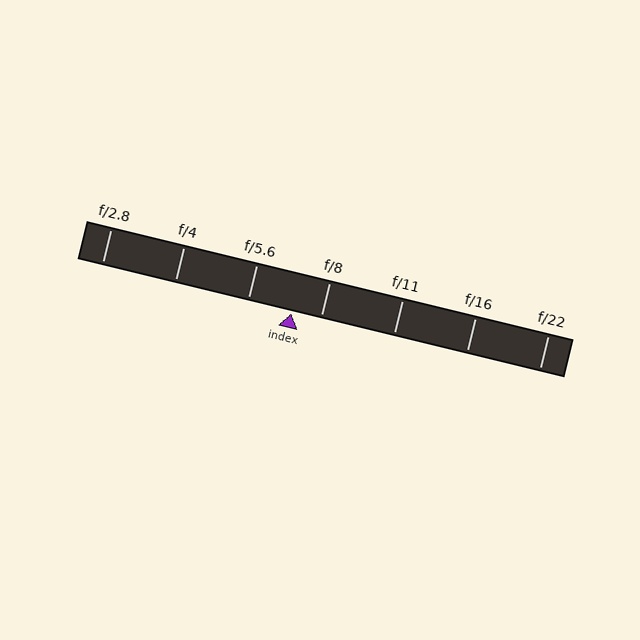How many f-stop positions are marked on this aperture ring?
There are 7 f-stop positions marked.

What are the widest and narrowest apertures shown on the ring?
The widest aperture shown is f/2.8 and the narrowest is f/22.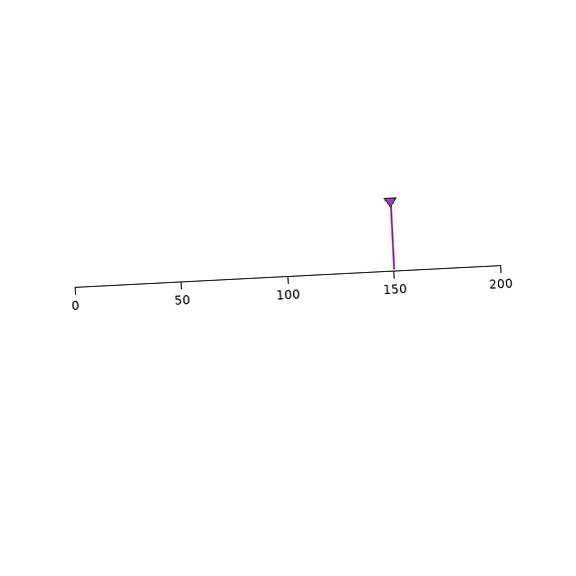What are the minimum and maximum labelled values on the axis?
The axis runs from 0 to 200.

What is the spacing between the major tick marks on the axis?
The major ticks are spaced 50 apart.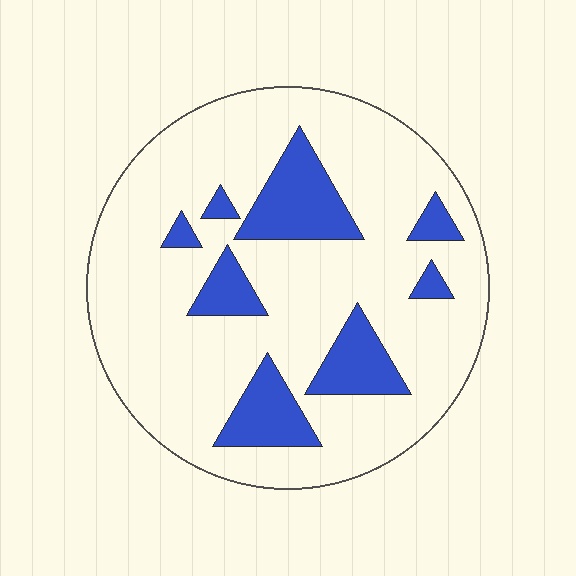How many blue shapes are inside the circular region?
8.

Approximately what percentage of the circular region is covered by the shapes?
Approximately 20%.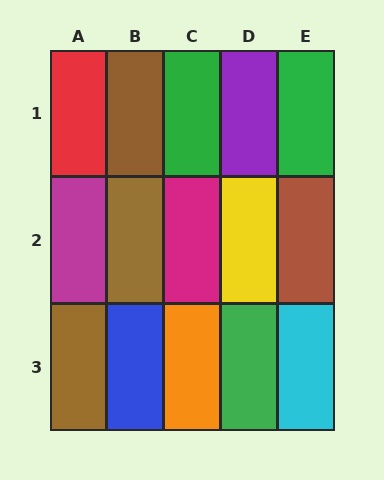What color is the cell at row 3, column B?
Blue.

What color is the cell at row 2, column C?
Magenta.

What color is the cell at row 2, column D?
Yellow.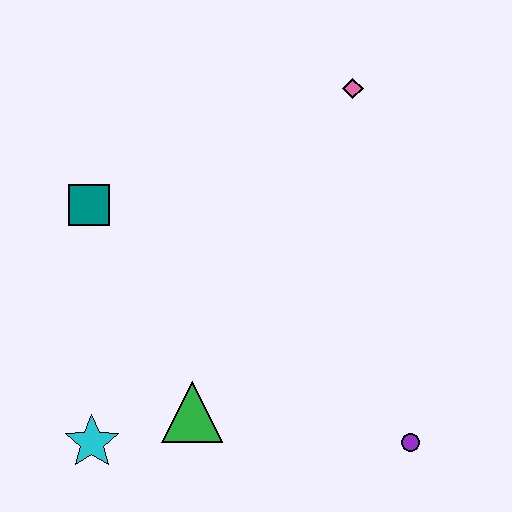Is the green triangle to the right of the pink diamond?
No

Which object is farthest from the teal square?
The purple circle is farthest from the teal square.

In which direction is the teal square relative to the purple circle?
The teal square is to the left of the purple circle.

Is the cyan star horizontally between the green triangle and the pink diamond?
No